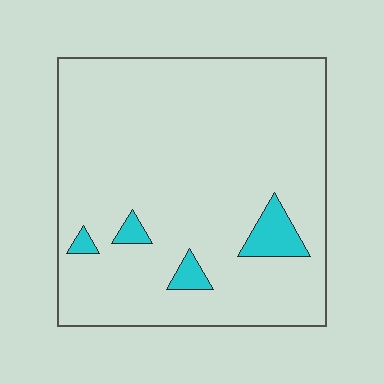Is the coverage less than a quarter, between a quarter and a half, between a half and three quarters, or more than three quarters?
Less than a quarter.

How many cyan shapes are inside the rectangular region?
4.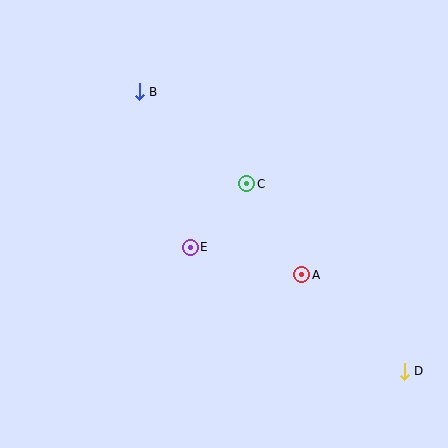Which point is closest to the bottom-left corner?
Point E is closest to the bottom-left corner.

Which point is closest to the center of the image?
Point E at (190, 247) is closest to the center.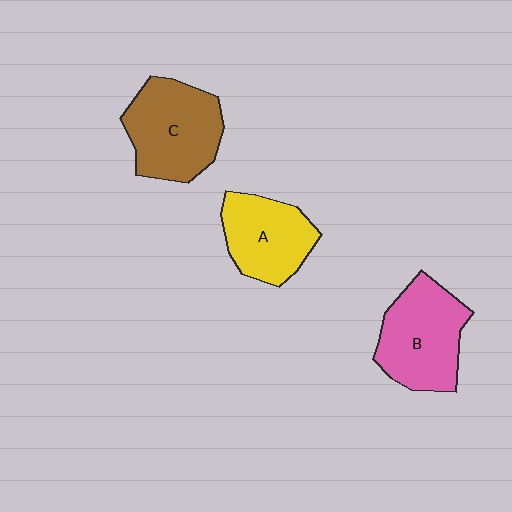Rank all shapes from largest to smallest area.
From largest to smallest: C (brown), B (pink), A (yellow).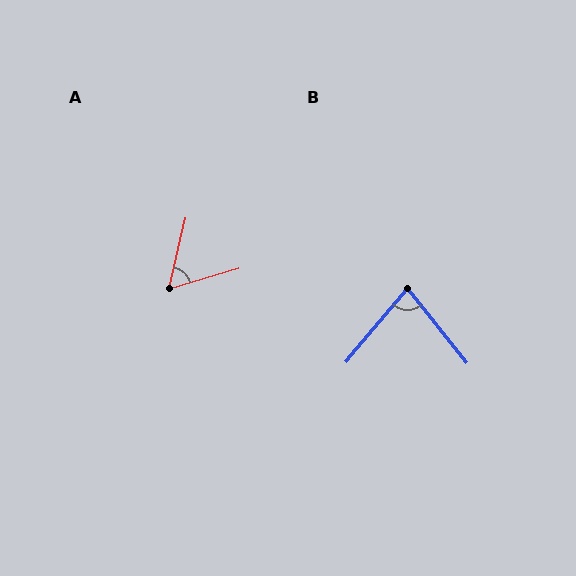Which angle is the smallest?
A, at approximately 61 degrees.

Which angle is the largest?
B, at approximately 79 degrees.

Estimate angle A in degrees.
Approximately 61 degrees.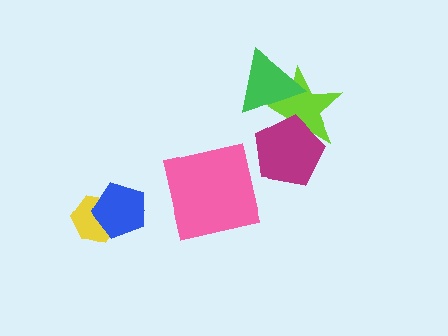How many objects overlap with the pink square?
0 objects overlap with the pink square.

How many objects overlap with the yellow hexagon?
1 object overlaps with the yellow hexagon.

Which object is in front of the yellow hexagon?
The blue pentagon is in front of the yellow hexagon.